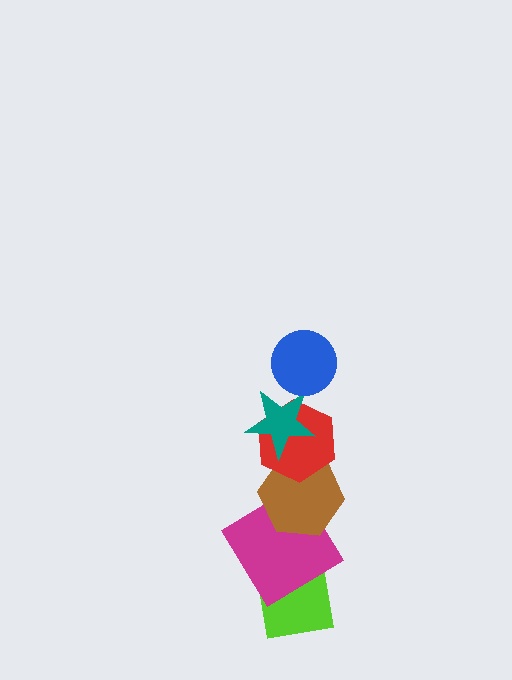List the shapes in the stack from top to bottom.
From top to bottom: the blue circle, the teal star, the red hexagon, the brown hexagon, the magenta diamond, the lime square.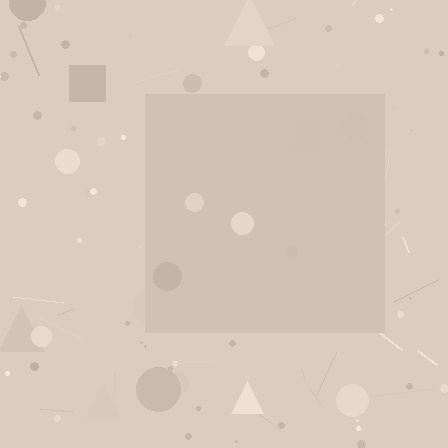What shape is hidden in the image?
A square is hidden in the image.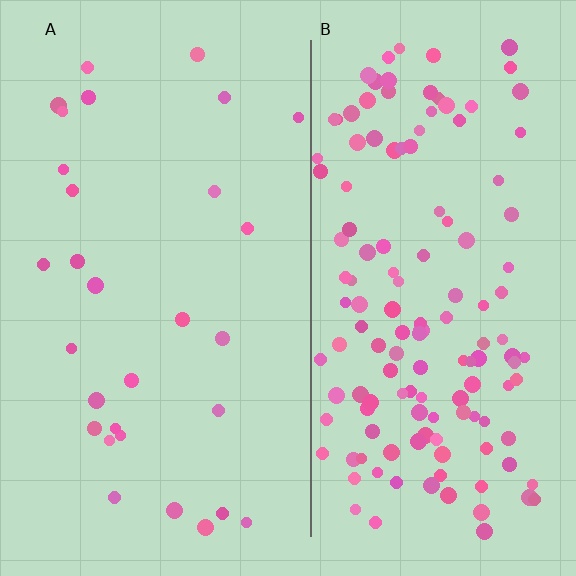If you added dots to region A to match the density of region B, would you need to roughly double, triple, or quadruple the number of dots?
Approximately quadruple.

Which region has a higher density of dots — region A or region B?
B (the right).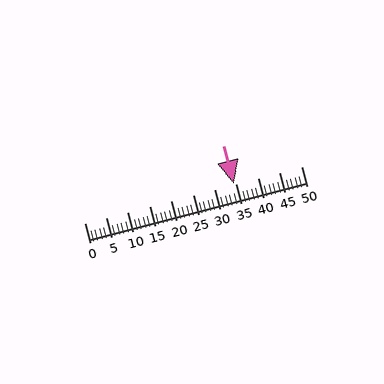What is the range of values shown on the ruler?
The ruler shows values from 0 to 50.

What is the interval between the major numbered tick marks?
The major tick marks are spaced 5 units apart.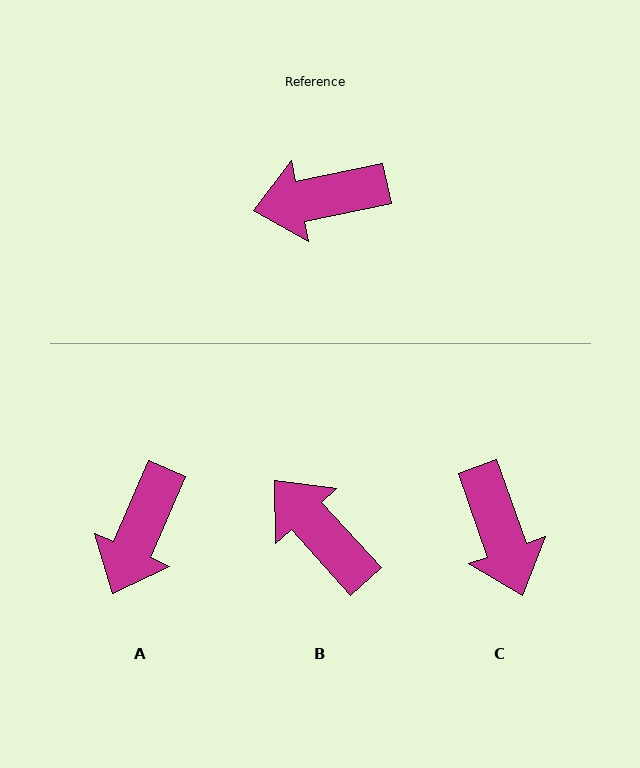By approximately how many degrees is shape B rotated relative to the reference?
Approximately 60 degrees clockwise.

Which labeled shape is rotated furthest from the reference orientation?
C, about 98 degrees away.